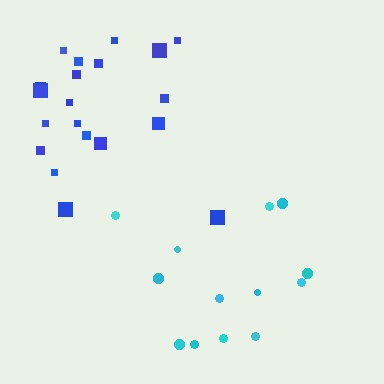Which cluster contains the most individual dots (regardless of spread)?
Blue (21).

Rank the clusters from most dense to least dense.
blue, cyan.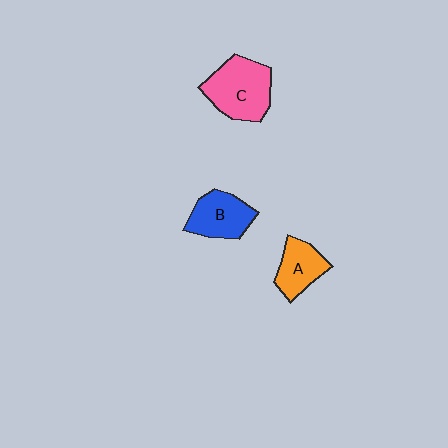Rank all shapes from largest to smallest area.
From largest to smallest: C (pink), B (blue), A (orange).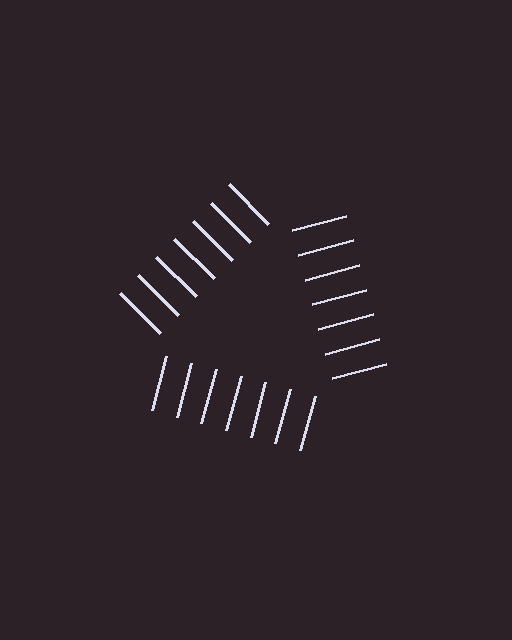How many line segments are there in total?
21 — 7 along each of the 3 edges.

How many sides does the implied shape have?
3 sides — the line-ends trace a triangle.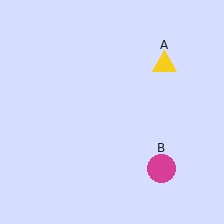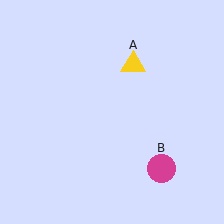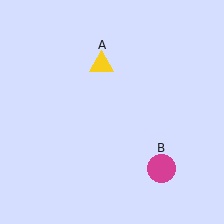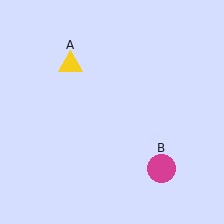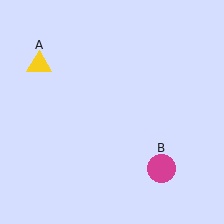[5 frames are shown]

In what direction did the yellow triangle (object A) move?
The yellow triangle (object A) moved left.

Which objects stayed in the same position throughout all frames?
Magenta circle (object B) remained stationary.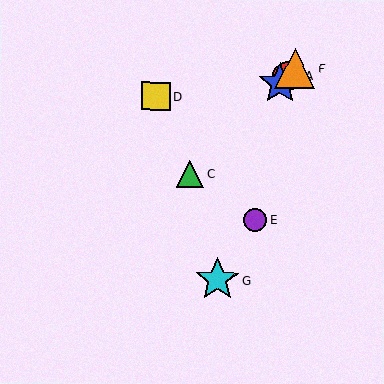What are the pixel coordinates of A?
Object A is at (288, 76).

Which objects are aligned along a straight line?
Objects A, B, C, F are aligned along a straight line.